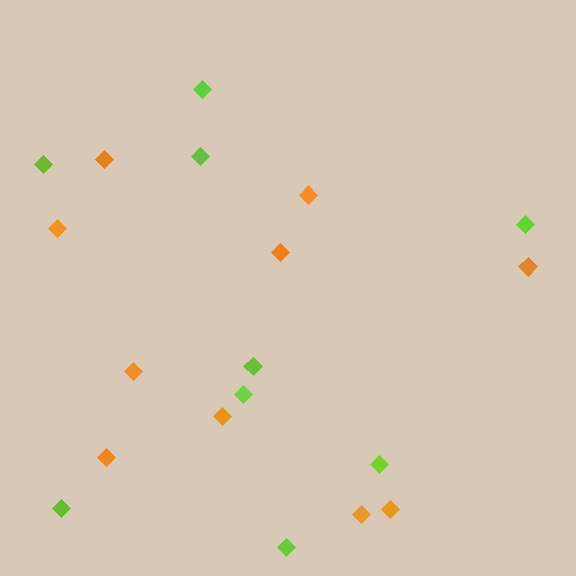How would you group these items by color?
There are 2 groups: one group of orange diamonds (10) and one group of lime diamonds (9).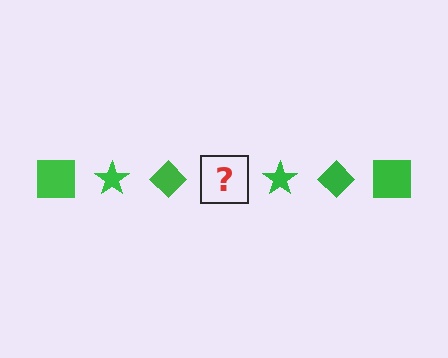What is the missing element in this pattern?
The missing element is a green square.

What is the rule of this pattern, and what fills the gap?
The rule is that the pattern cycles through square, star, diamond shapes in green. The gap should be filled with a green square.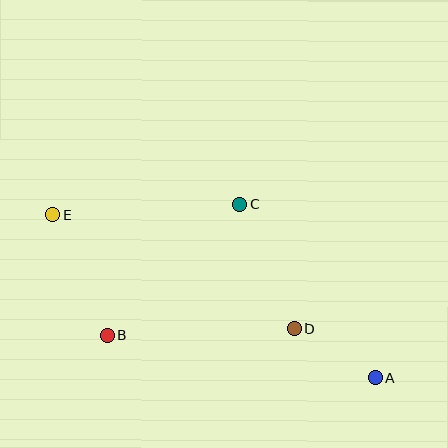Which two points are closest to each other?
Points A and D are closest to each other.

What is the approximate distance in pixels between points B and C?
The distance between B and C is approximately 186 pixels.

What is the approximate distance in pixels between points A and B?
The distance between A and B is approximately 271 pixels.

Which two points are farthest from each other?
Points A and E are farthest from each other.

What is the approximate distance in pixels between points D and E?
The distance between D and E is approximately 267 pixels.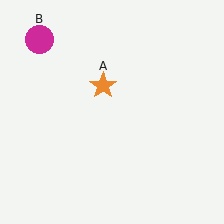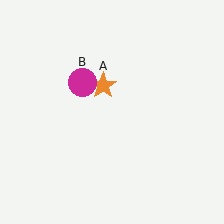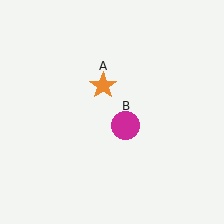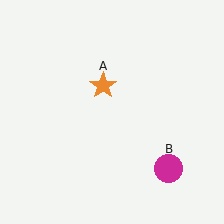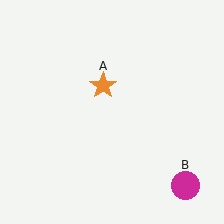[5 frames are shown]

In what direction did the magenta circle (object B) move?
The magenta circle (object B) moved down and to the right.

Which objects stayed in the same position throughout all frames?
Orange star (object A) remained stationary.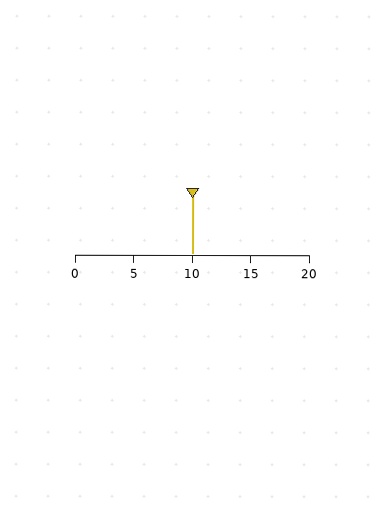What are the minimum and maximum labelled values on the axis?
The axis runs from 0 to 20.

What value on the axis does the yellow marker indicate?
The marker indicates approximately 10.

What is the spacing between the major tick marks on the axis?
The major ticks are spaced 5 apart.